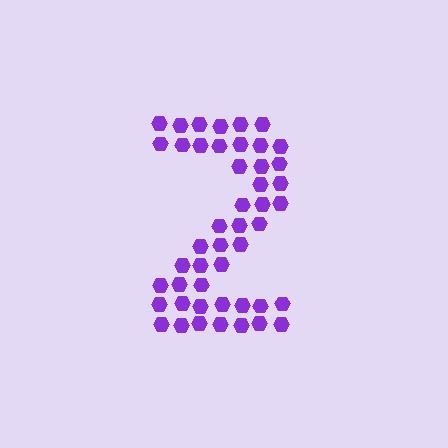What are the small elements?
The small elements are hexagons.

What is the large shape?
The large shape is the digit 2.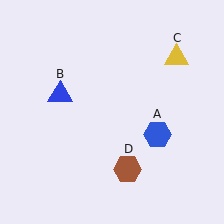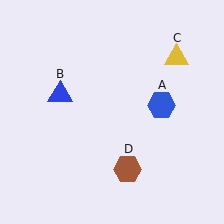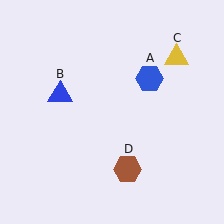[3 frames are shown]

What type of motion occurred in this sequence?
The blue hexagon (object A) rotated counterclockwise around the center of the scene.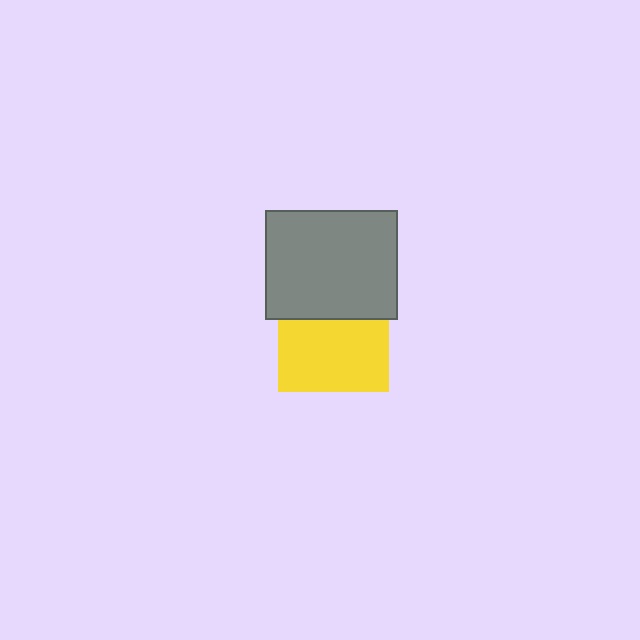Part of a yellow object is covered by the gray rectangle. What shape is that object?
It is a square.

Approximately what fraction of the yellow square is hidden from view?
Roughly 35% of the yellow square is hidden behind the gray rectangle.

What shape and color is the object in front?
The object in front is a gray rectangle.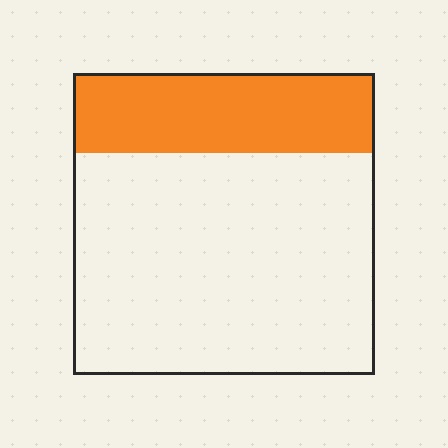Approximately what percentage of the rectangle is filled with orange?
Approximately 25%.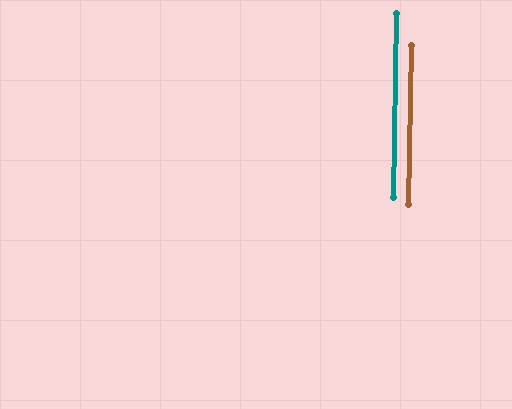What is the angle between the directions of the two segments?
Approximately 0 degrees.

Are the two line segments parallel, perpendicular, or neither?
Parallel — their directions differ by only 0.2°.